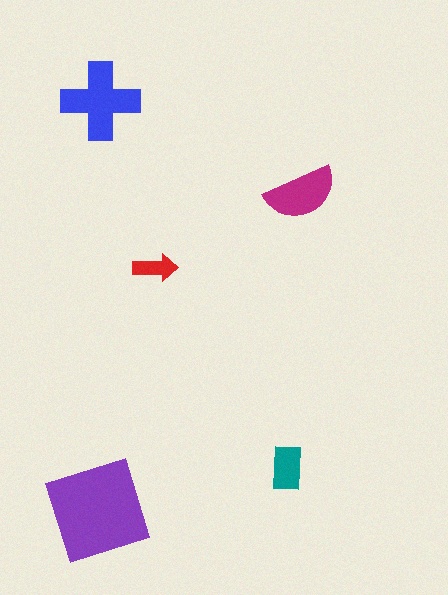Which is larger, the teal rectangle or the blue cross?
The blue cross.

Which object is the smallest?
The red arrow.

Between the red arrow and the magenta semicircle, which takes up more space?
The magenta semicircle.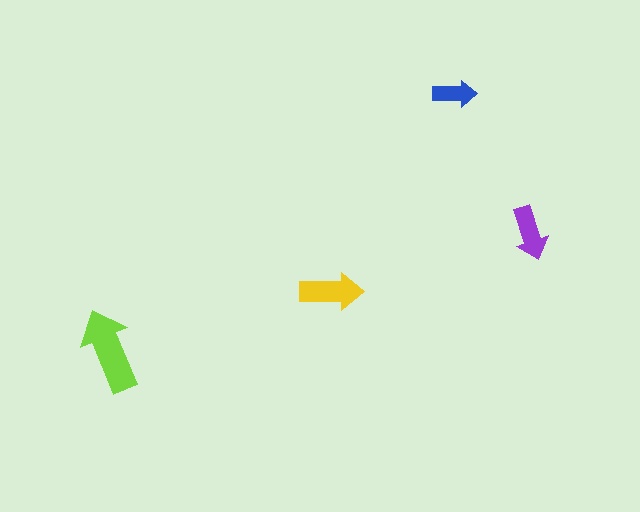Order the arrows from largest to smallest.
the lime one, the yellow one, the purple one, the blue one.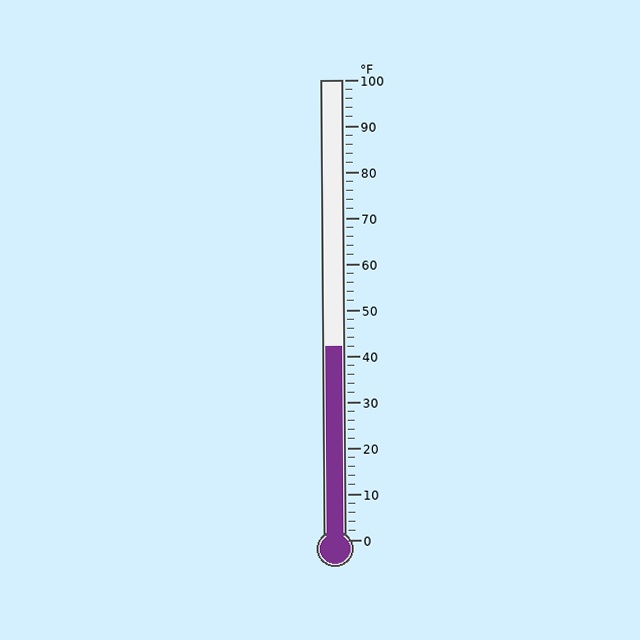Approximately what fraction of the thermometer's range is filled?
The thermometer is filled to approximately 40% of its range.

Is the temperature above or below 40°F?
The temperature is above 40°F.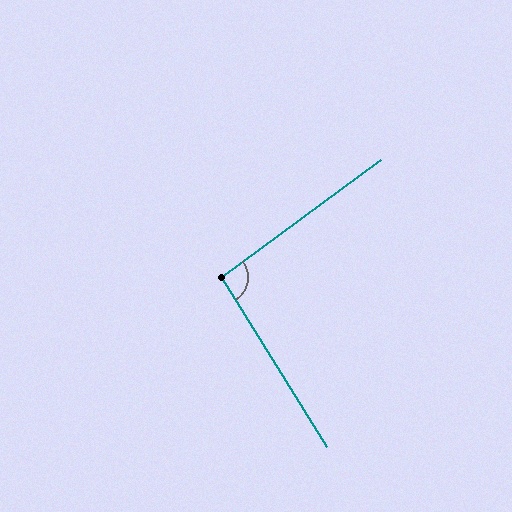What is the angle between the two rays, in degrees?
Approximately 94 degrees.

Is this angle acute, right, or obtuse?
It is approximately a right angle.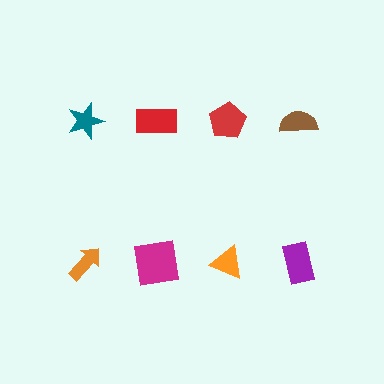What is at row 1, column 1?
A teal star.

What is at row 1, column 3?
A red pentagon.